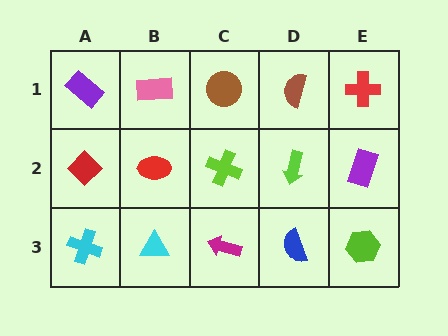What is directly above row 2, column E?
A red cross.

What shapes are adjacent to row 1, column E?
A purple rectangle (row 2, column E), a brown semicircle (row 1, column D).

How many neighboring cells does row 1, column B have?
3.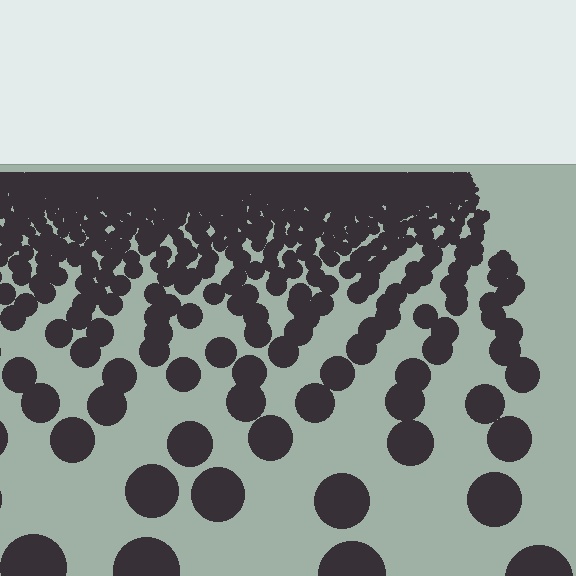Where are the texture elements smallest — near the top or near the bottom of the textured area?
Near the top.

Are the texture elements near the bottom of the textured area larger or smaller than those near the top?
Larger. Near the bottom, elements are closer to the viewer and appear at a bigger on-screen size.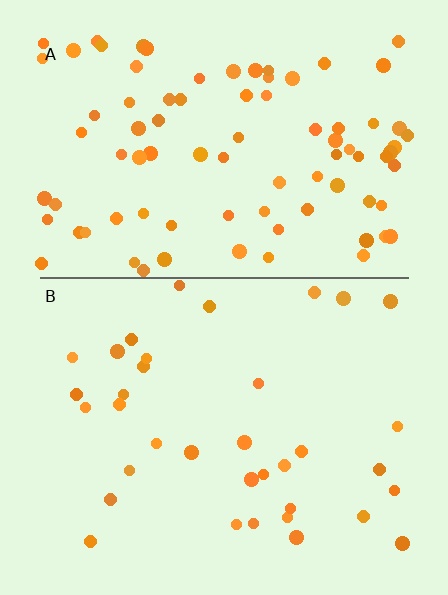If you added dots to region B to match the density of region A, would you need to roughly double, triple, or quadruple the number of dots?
Approximately double.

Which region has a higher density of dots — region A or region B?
A (the top).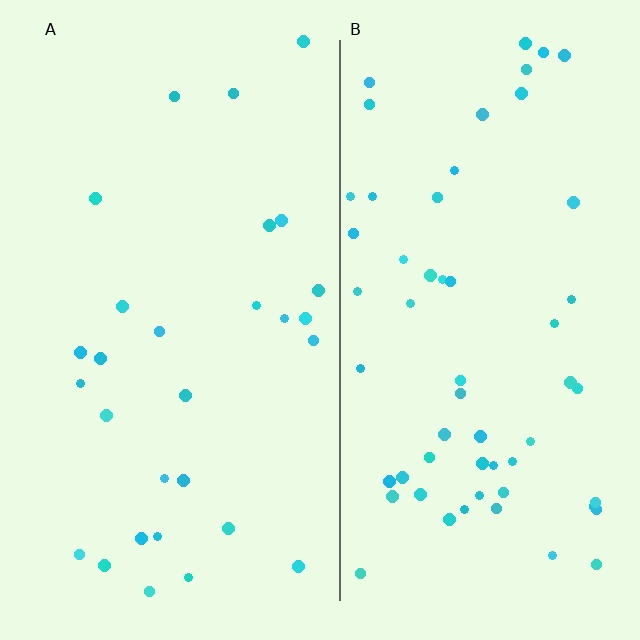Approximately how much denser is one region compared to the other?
Approximately 2.0× — region B over region A.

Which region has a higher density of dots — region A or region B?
B (the right).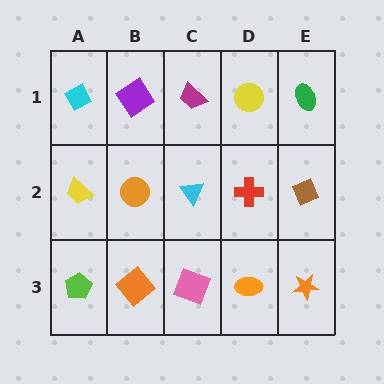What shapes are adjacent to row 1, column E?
A brown diamond (row 2, column E), a yellow circle (row 1, column D).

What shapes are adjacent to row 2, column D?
A yellow circle (row 1, column D), an orange ellipse (row 3, column D), a cyan triangle (row 2, column C), a brown diamond (row 2, column E).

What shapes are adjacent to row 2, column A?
A cyan diamond (row 1, column A), a lime pentagon (row 3, column A), an orange circle (row 2, column B).